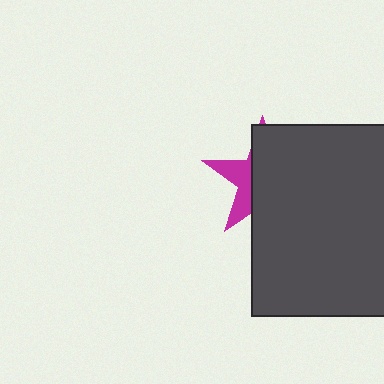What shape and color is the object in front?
The object in front is a dark gray rectangle.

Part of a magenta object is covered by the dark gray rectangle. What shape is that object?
It is a star.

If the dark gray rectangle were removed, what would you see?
You would see the complete magenta star.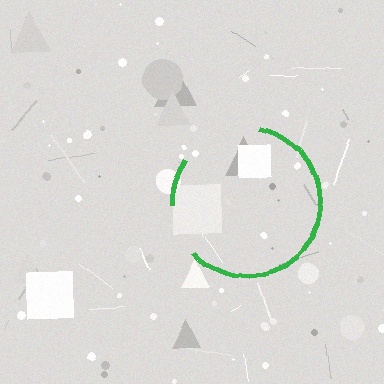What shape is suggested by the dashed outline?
The dashed outline suggests a circle.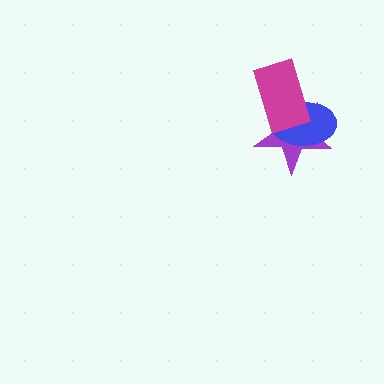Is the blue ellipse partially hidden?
Yes, it is partially covered by another shape.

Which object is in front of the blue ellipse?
The magenta rectangle is in front of the blue ellipse.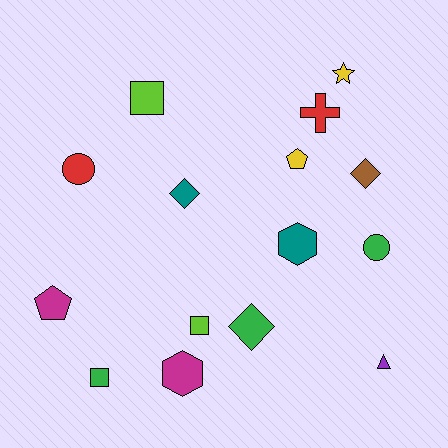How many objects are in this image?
There are 15 objects.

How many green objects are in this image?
There are 3 green objects.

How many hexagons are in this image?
There are 2 hexagons.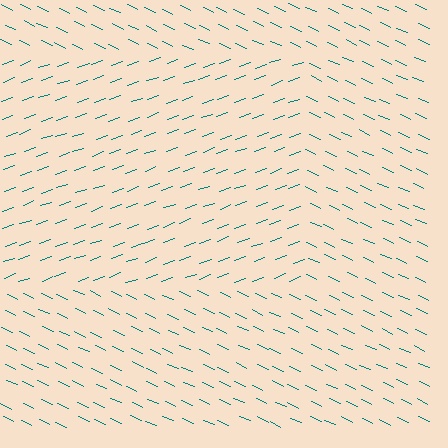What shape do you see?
I see a rectangle.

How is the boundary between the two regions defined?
The boundary is defined purely by a change in line orientation (approximately 45 degrees difference). All lines are the same color and thickness.